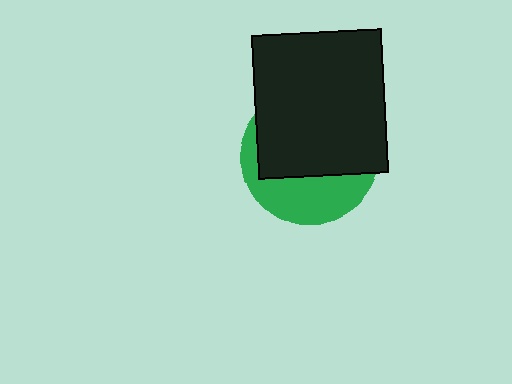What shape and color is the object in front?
The object in front is a black rectangle.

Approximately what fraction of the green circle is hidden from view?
Roughly 63% of the green circle is hidden behind the black rectangle.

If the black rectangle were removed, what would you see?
You would see the complete green circle.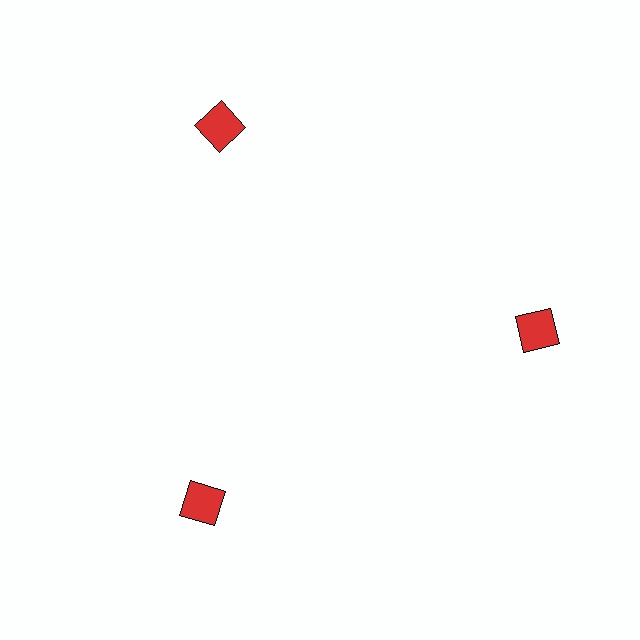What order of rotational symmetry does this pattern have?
This pattern has 3-fold rotational symmetry.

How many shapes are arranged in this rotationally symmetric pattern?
There are 3 shapes, arranged in 3 groups of 1.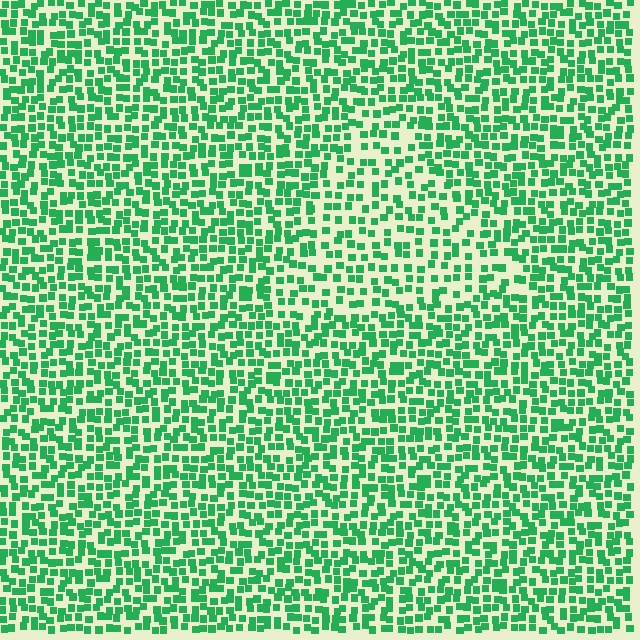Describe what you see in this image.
The image contains small green elements arranged at two different densities. A triangle-shaped region is visible where the elements are less densely packed than the surrounding area.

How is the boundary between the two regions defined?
The boundary is defined by a change in element density (approximately 1.6x ratio). All elements are the same color, size, and shape.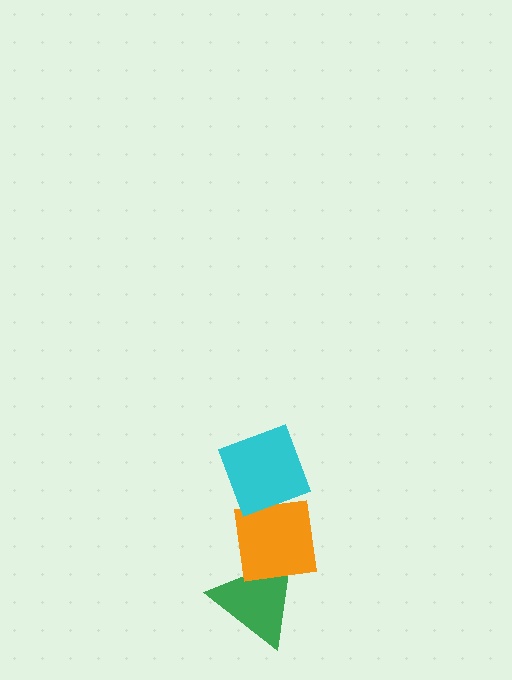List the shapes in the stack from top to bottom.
From top to bottom: the cyan diamond, the orange square, the green triangle.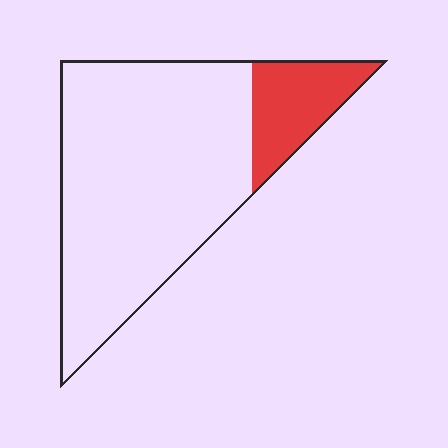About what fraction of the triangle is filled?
About one sixth (1/6).